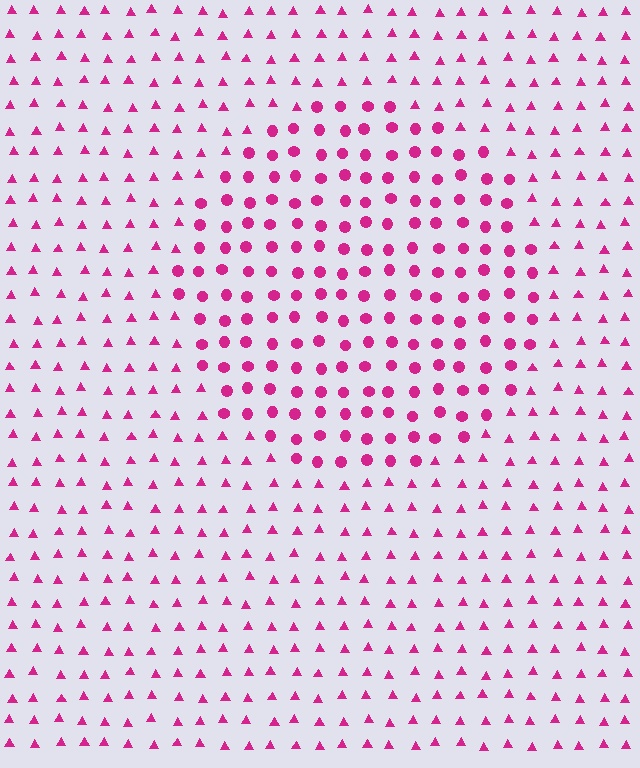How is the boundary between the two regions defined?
The boundary is defined by a change in element shape: circles inside vs. triangles outside. All elements share the same color and spacing.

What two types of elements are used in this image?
The image uses circles inside the circle region and triangles outside it.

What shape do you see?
I see a circle.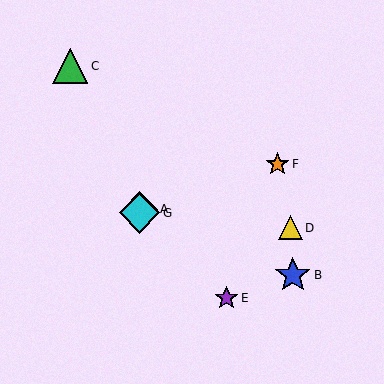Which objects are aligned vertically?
Objects A, G are aligned vertically.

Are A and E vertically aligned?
No, A is at x≈140 and E is at x≈226.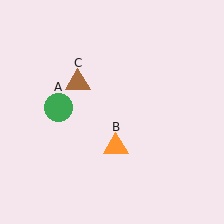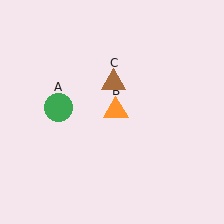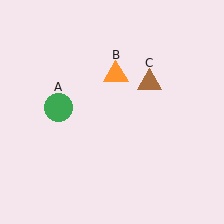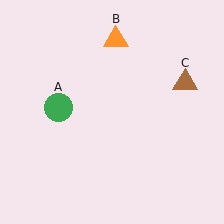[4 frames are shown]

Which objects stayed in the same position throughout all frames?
Green circle (object A) remained stationary.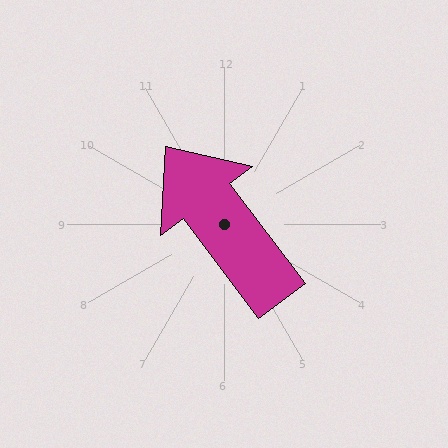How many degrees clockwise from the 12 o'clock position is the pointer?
Approximately 323 degrees.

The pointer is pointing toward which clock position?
Roughly 11 o'clock.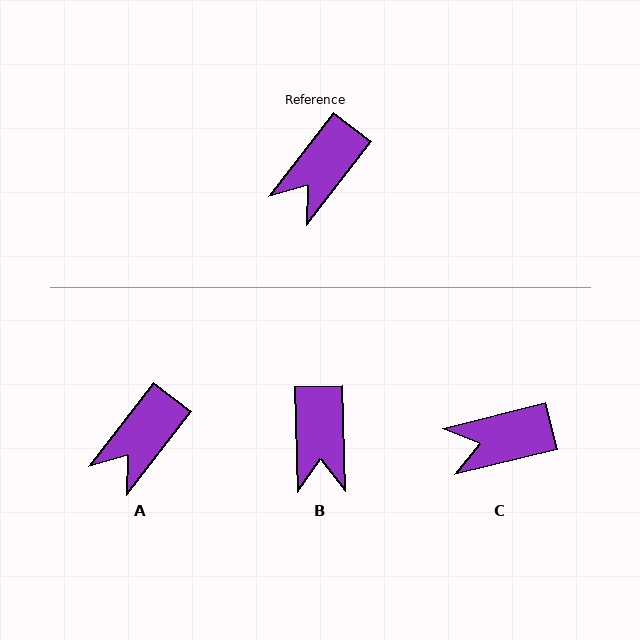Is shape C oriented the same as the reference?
No, it is off by about 38 degrees.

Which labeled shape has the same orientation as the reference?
A.